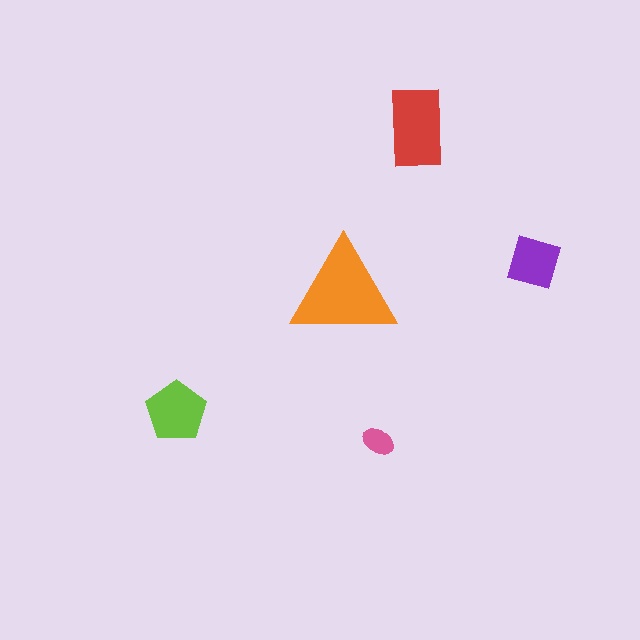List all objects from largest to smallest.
The orange triangle, the red rectangle, the lime pentagon, the purple square, the pink ellipse.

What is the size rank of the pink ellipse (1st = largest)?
5th.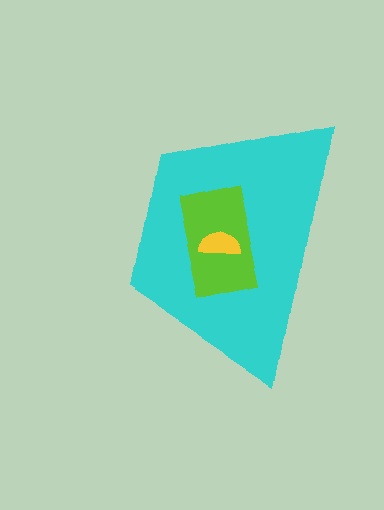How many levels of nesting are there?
3.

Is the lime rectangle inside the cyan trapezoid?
Yes.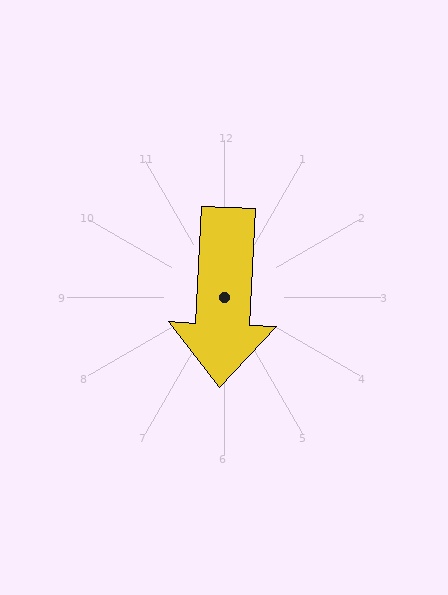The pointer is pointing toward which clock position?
Roughly 6 o'clock.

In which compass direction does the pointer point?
South.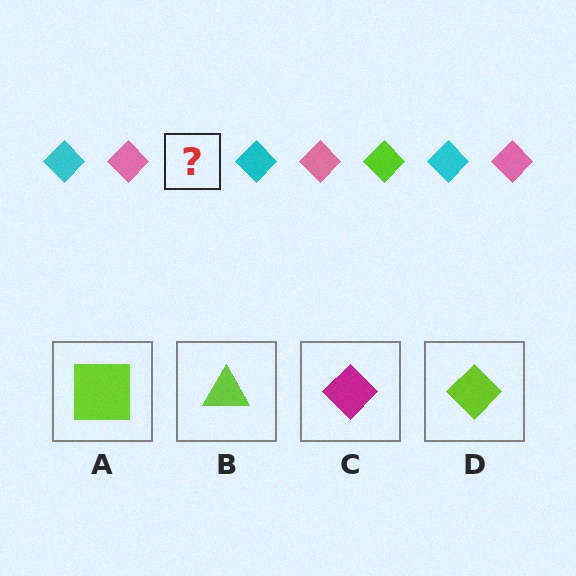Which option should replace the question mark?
Option D.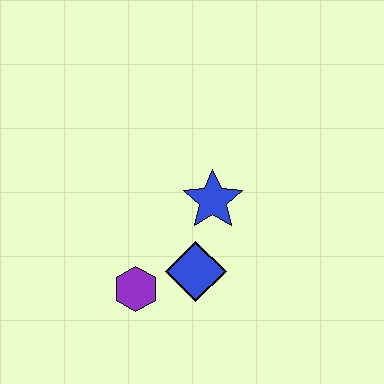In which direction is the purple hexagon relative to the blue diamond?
The purple hexagon is to the left of the blue diamond.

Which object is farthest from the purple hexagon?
The blue star is farthest from the purple hexagon.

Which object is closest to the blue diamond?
The purple hexagon is closest to the blue diamond.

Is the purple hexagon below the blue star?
Yes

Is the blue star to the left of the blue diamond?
No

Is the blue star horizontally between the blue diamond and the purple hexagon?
No